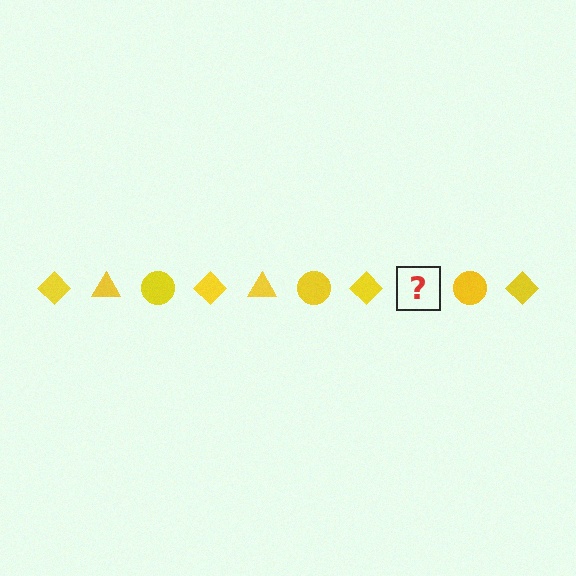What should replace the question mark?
The question mark should be replaced with a yellow triangle.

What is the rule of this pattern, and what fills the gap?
The rule is that the pattern cycles through diamond, triangle, circle shapes in yellow. The gap should be filled with a yellow triangle.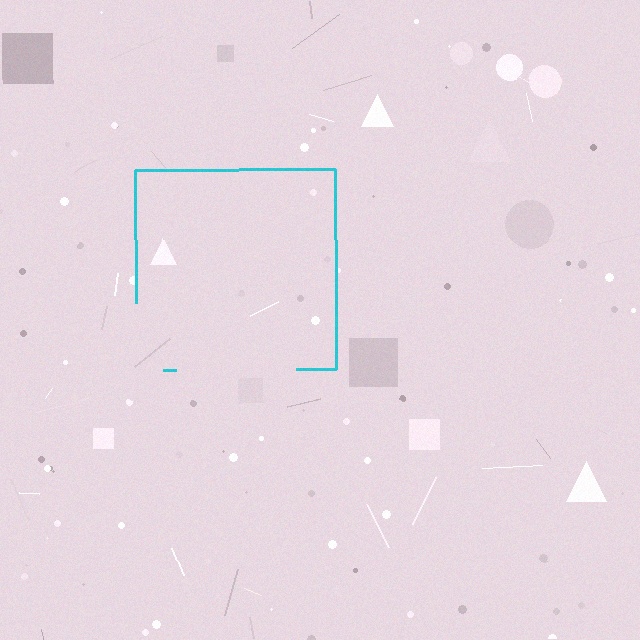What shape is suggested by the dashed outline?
The dashed outline suggests a square.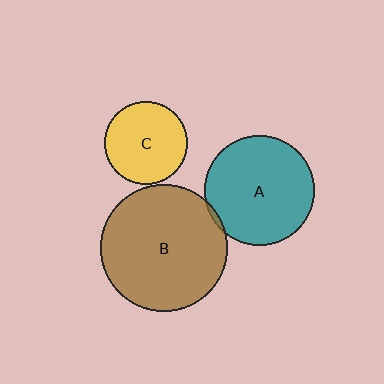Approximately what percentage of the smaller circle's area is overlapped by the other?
Approximately 5%.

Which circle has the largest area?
Circle B (brown).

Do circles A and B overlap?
Yes.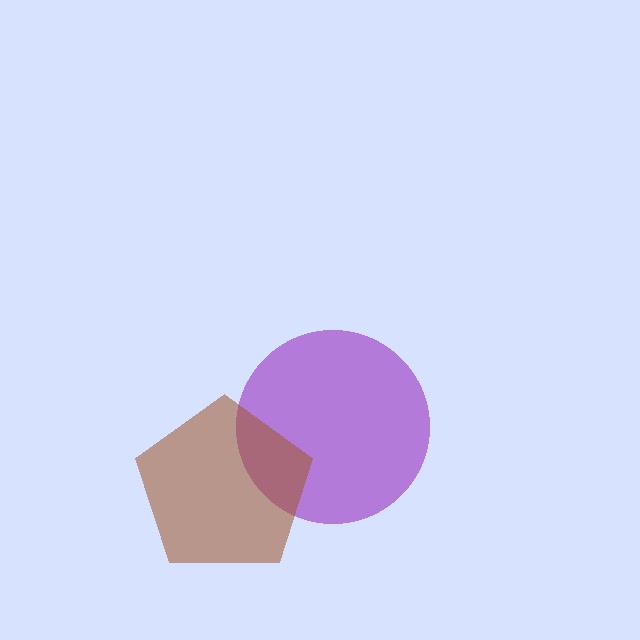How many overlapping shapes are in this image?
There are 2 overlapping shapes in the image.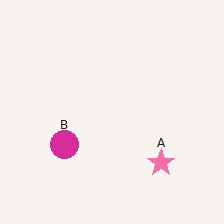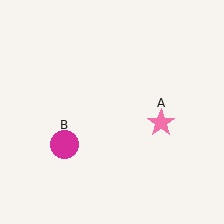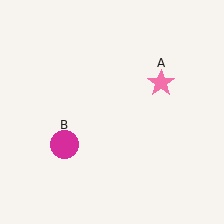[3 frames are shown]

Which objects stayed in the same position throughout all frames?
Magenta circle (object B) remained stationary.